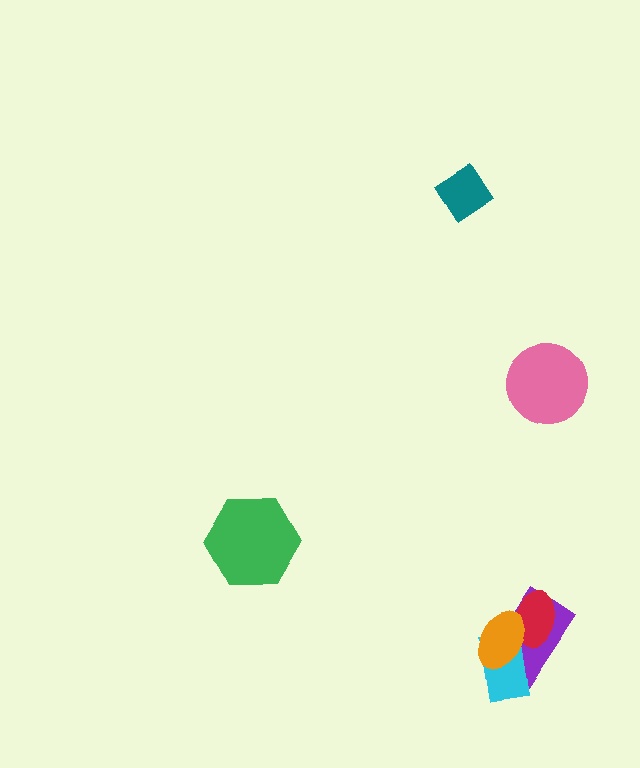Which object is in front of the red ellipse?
The orange ellipse is in front of the red ellipse.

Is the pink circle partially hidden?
No, no other shape covers it.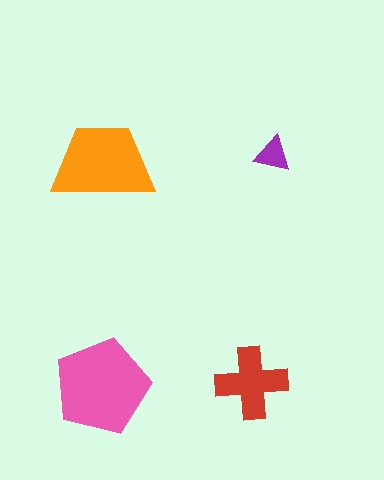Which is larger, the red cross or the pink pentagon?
The pink pentagon.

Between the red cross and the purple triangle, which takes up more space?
The red cross.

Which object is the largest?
The pink pentagon.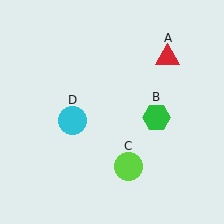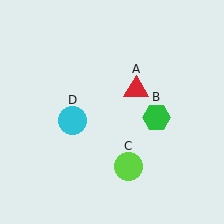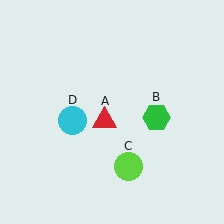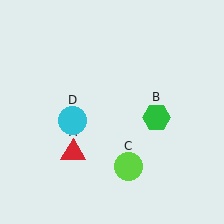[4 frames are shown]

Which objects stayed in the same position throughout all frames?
Green hexagon (object B) and lime circle (object C) and cyan circle (object D) remained stationary.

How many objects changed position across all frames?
1 object changed position: red triangle (object A).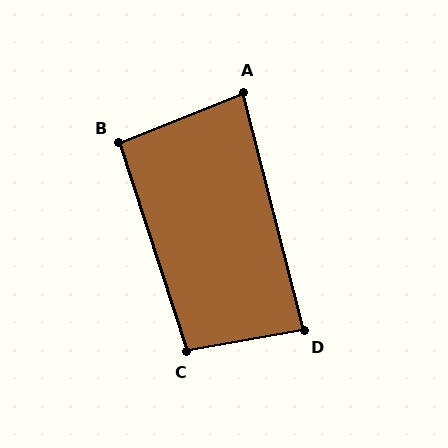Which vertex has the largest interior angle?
C, at approximately 98 degrees.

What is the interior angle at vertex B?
Approximately 94 degrees (approximately right).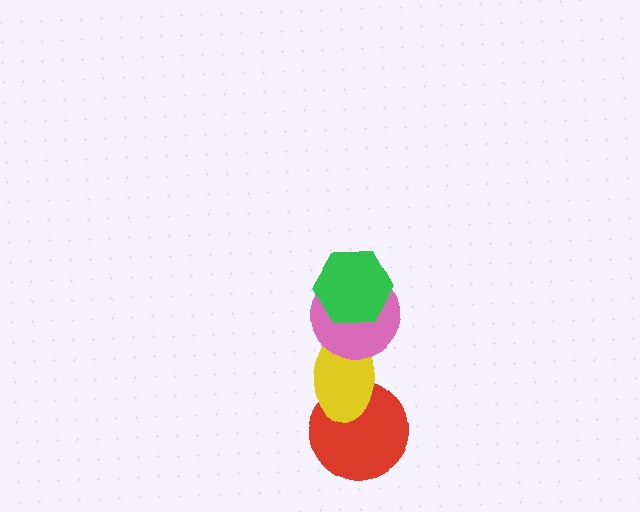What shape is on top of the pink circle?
The green hexagon is on top of the pink circle.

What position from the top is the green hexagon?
The green hexagon is 1st from the top.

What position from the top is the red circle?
The red circle is 4th from the top.